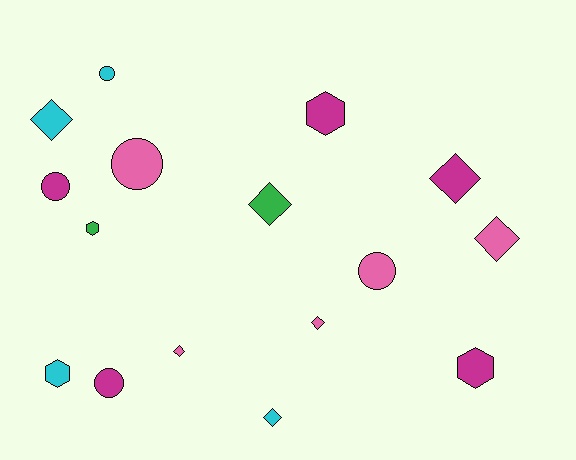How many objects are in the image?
There are 16 objects.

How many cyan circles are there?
There is 1 cyan circle.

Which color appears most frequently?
Magenta, with 5 objects.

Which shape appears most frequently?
Diamond, with 7 objects.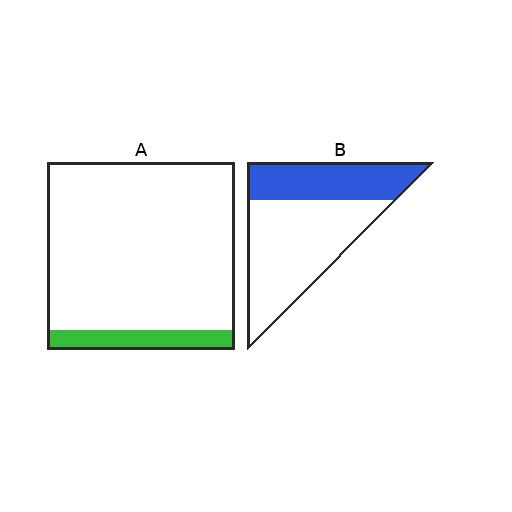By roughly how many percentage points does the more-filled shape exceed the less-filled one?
By roughly 25 percentage points (B over A).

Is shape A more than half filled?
No.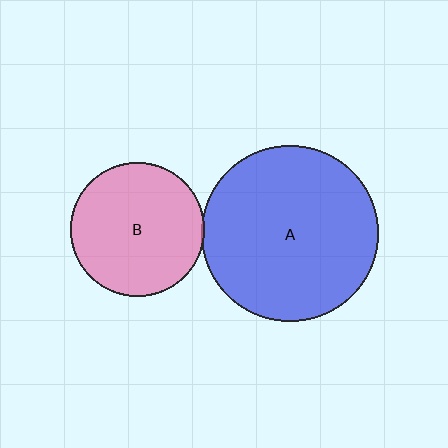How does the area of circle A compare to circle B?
Approximately 1.7 times.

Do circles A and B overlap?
Yes.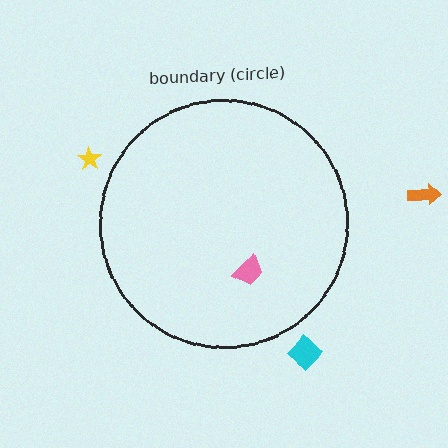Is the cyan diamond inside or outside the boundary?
Outside.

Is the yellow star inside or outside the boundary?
Outside.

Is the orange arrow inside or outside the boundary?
Outside.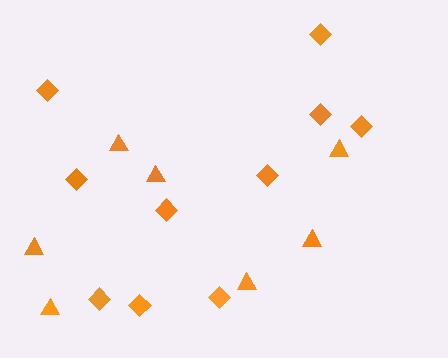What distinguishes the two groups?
There are 2 groups: one group of triangles (7) and one group of diamonds (10).